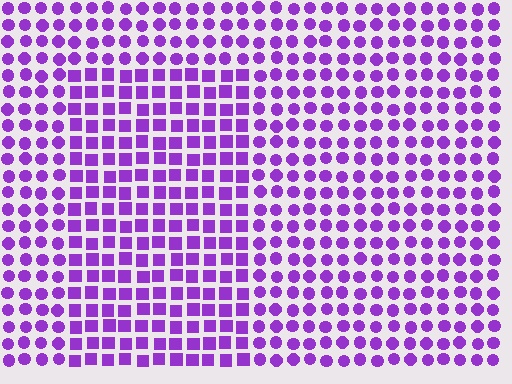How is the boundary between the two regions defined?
The boundary is defined by a change in element shape: squares inside vs. circles outside. All elements share the same color and spacing.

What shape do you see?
I see a rectangle.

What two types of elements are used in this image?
The image uses squares inside the rectangle region and circles outside it.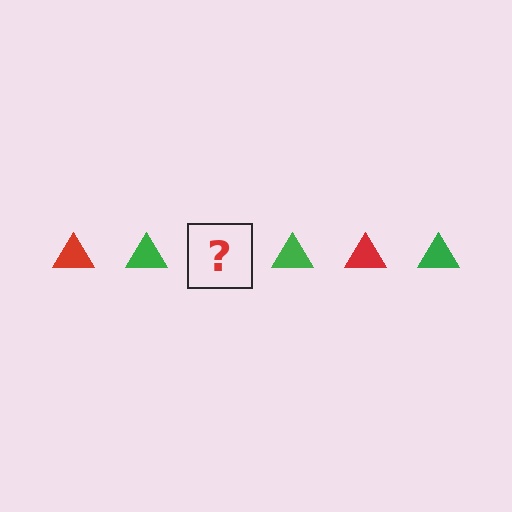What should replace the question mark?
The question mark should be replaced with a red triangle.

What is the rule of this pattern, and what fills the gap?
The rule is that the pattern cycles through red, green triangles. The gap should be filled with a red triangle.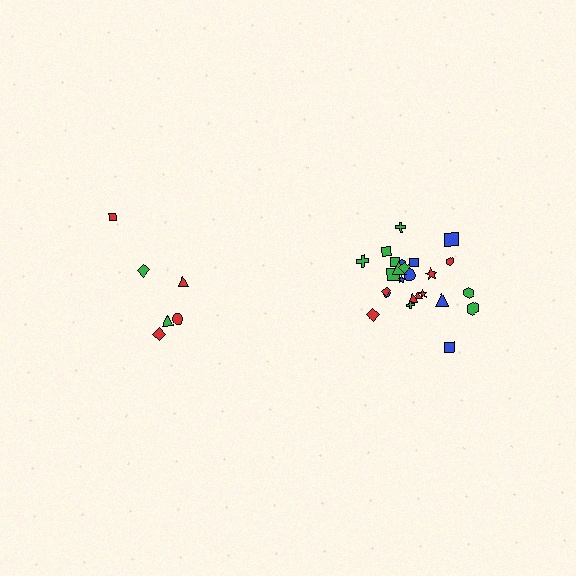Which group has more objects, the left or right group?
The right group.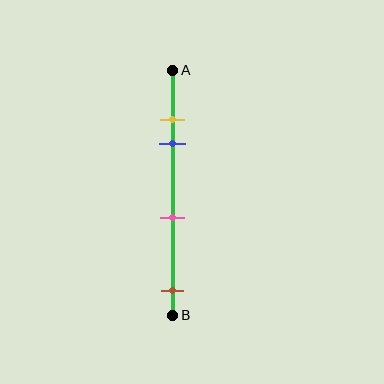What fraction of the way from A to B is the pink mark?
The pink mark is approximately 60% (0.6) of the way from A to B.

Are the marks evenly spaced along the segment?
No, the marks are not evenly spaced.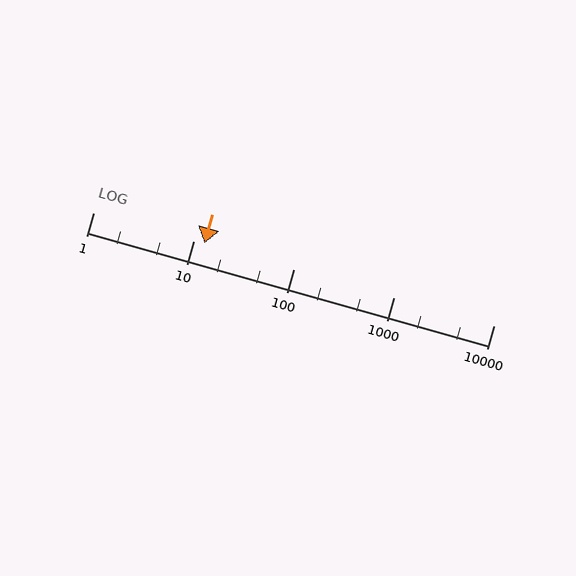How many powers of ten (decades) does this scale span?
The scale spans 4 decades, from 1 to 10000.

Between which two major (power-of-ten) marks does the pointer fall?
The pointer is between 10 and 100.